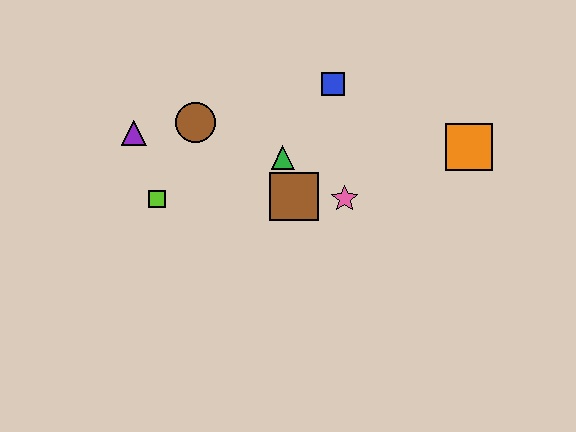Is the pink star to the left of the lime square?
No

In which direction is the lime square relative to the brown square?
The lime square is to the left of the brown square.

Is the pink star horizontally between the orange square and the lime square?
Yes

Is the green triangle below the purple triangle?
Yes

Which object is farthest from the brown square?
The orange square is farthest from the brown square.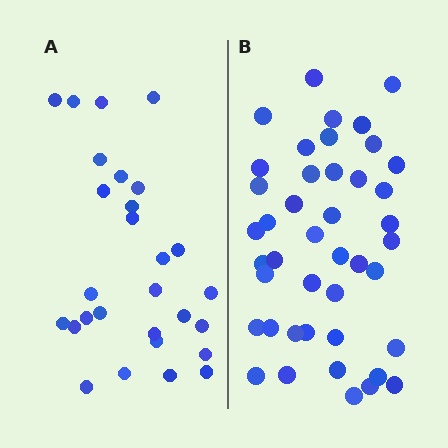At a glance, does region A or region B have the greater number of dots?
Region B (the right region) has more dots.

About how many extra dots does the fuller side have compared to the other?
Region B has approximately 15 more dots than region A.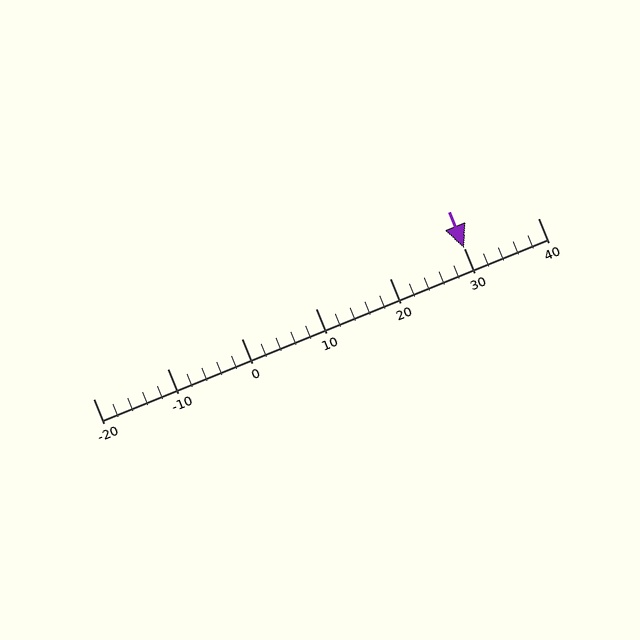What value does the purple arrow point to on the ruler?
The purple arrow points to approximately 30.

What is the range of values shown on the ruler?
The ruler shows values from -20 to 40.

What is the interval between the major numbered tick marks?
The major tick marks are spaced 10 units apart.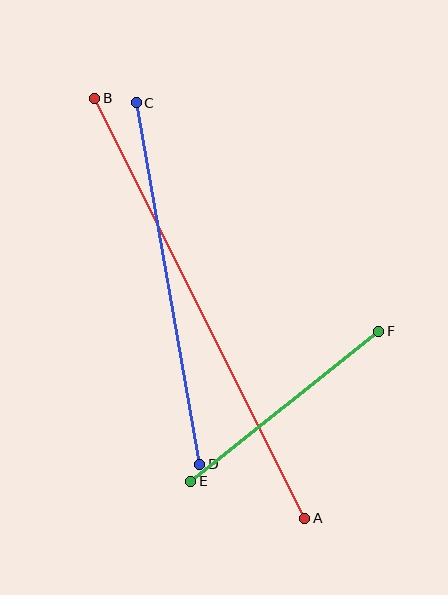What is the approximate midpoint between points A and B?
The midpoint is at approximately (200, 308) pixels.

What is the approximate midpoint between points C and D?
The midpoint is at approximately (168, 284) pixels.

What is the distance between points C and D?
The distance is approximately 367 pixels.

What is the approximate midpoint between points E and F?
The midpoint is at approximately (285, 406) pixels.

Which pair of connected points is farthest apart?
Points A and B are farthest apart.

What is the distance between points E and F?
The distance is approximately 241 pixels.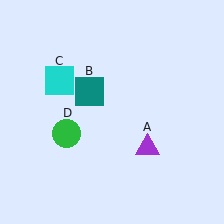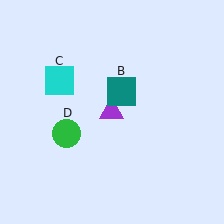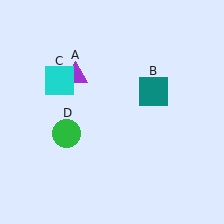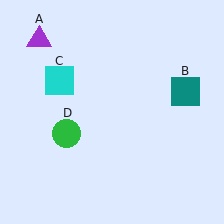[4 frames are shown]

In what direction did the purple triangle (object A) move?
The purple triangle (object A) moved up and to the left.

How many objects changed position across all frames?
2 objects changed position: purple triangle (object A), teal square (object B).